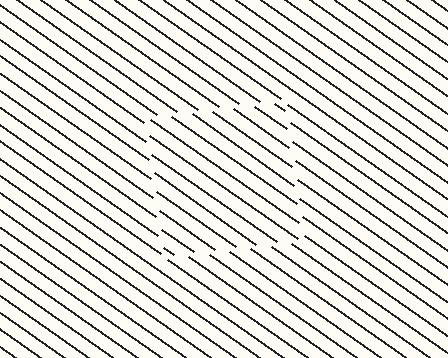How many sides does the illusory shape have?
4 sides — the line-ends trace a square.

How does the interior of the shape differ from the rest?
The interior of the shape contains the same grating, shifted by half a period — the contour is defined by the phase discontinuity where line-ends from the inner and outer gratings abut.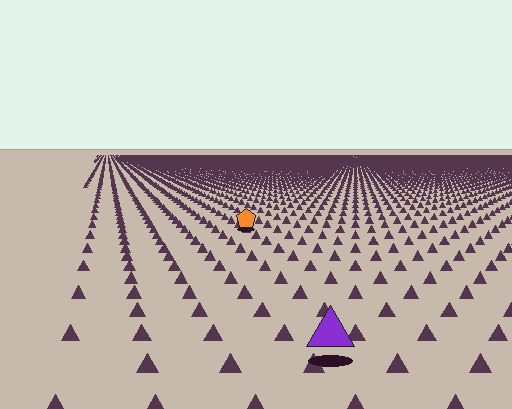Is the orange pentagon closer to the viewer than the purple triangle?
No. The purple triangle is closer — you can tell from the texture gradient: the ground texture is coarser near it.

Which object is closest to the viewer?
The purple triangle is closest. The texture marks near it are larger and more spread out.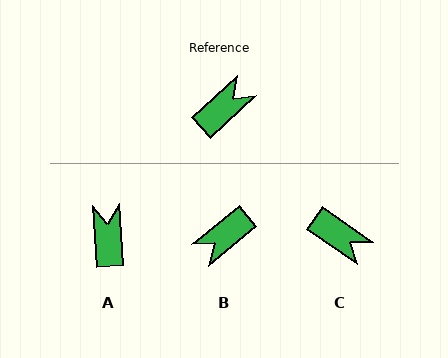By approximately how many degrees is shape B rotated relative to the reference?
Approximately 176 degrees counter-clockwise.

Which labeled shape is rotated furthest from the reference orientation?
B, about 176 degrees away.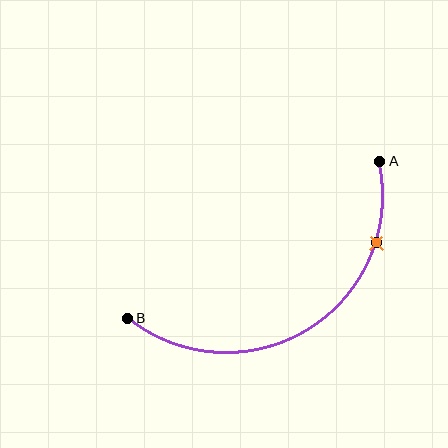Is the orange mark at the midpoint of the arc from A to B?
No. The orange mark lies on the arc but is closer to endpoint A. The arc midpoint would be at the point on the curve equidistant along the arc from both A and B.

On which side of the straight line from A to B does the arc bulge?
The arc bulges below the straight line connecting A and B.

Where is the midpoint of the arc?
The arc midpoint is the point on the curve farthest from the straight line joining A and B. It sits below that line.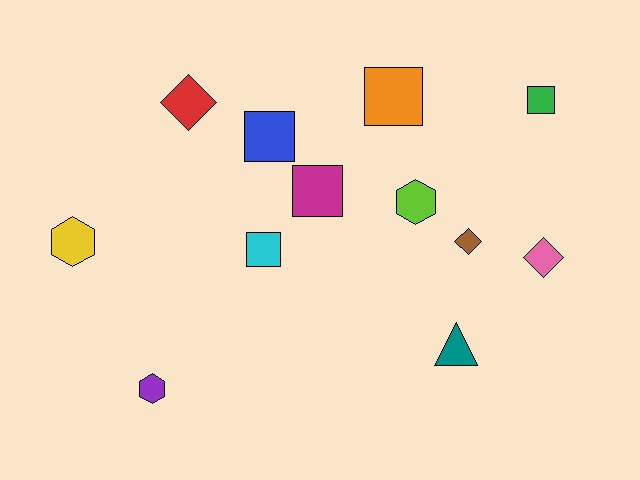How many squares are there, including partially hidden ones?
There are 5 squares.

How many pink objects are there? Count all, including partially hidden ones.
There is 1 pink object.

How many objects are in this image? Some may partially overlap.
There are 12 objects.